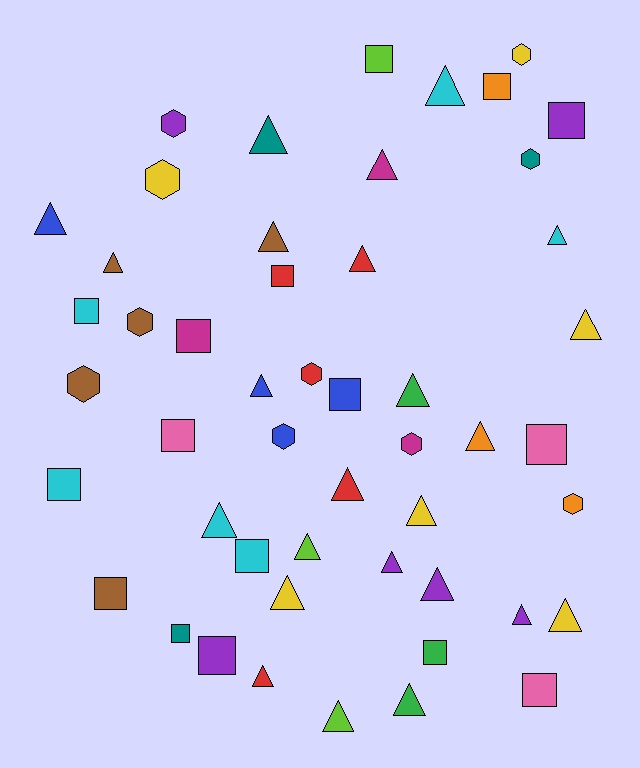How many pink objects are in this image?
There are 3 pink objects.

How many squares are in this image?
There are 16 squares.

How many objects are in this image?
There are 50 objects.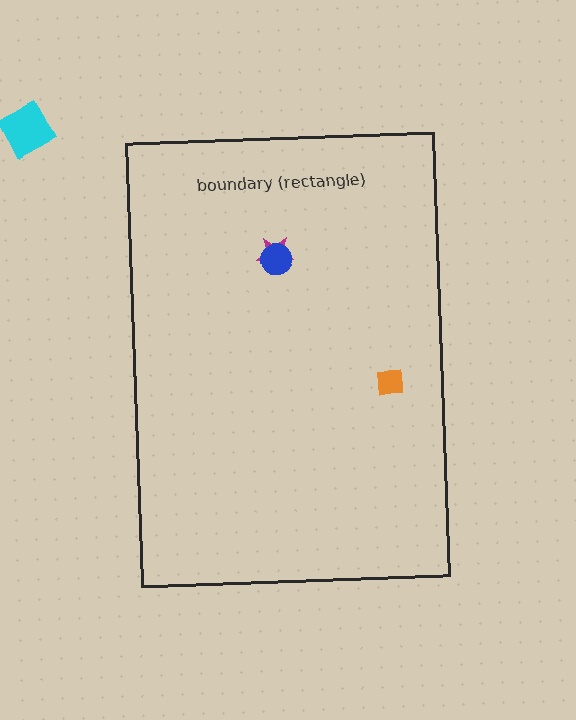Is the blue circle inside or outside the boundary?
Inside.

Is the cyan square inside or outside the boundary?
Outside.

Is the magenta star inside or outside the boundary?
Inside.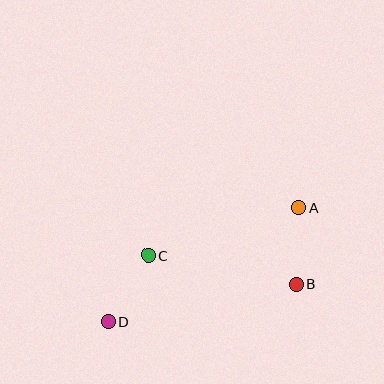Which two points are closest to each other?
Points A and B are closest to each other.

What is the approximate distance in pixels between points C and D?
The distance between C and D is approximately 78 pixels.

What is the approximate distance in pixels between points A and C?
The distance between A and C is approximately 157 pixels.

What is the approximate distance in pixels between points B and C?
The distance between B and C is approximately 151 pixels.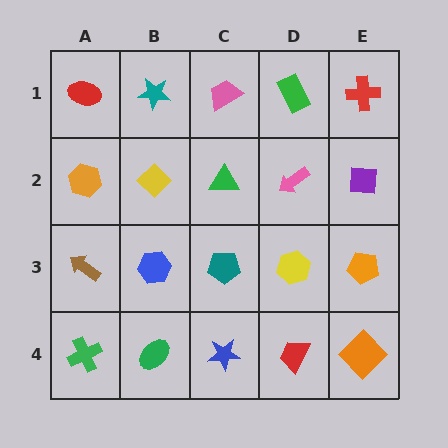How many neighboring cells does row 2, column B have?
4.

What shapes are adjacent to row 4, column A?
A brown arrow (row 3, column A), a green ellipse (row 4, column B).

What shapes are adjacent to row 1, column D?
A pink arrow (row 2, column D), a pink trapezoid (row 1, column C), a red cross (row 1, column E).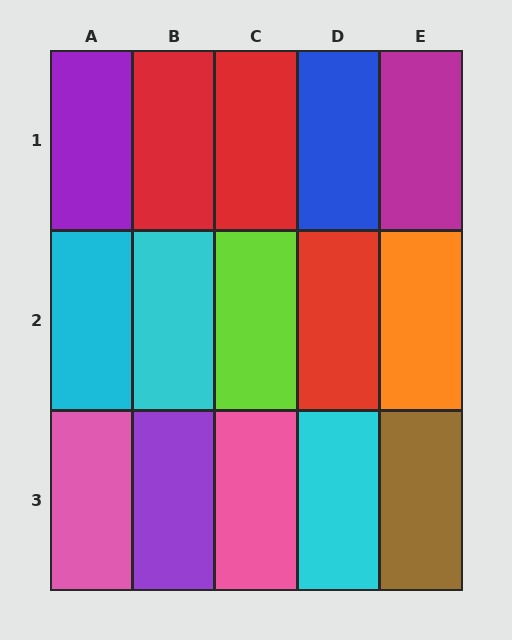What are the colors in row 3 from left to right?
Pink, purple, pink, cyan, brown.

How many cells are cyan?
3 cells are cyan.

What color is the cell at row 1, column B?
Red.